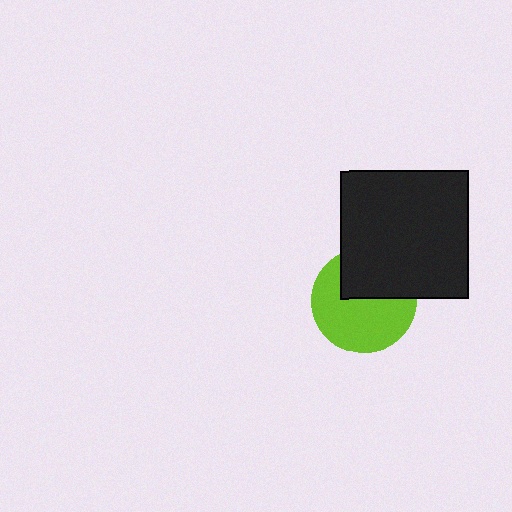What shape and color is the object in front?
The object in front is a black square.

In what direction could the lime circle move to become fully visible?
The lime circle could move down. That would shift it out from behind the black square entirely.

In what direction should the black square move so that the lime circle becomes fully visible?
The black square should move up. That is the shortest direction to clear the overlap and leave the lime circle fully visible.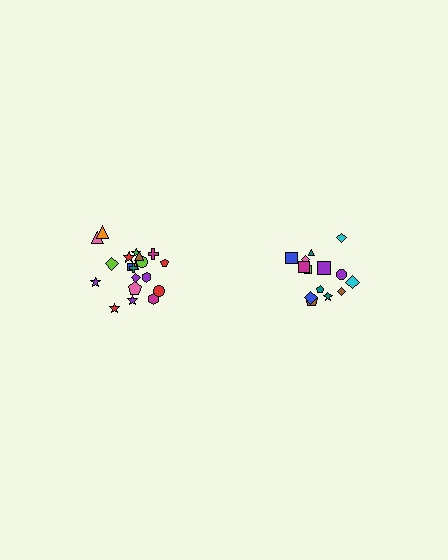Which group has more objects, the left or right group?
The left group.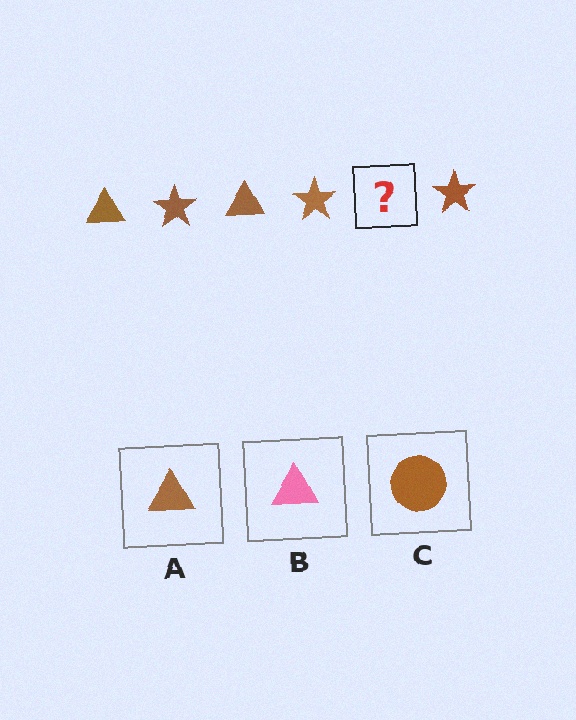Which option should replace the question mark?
Option A.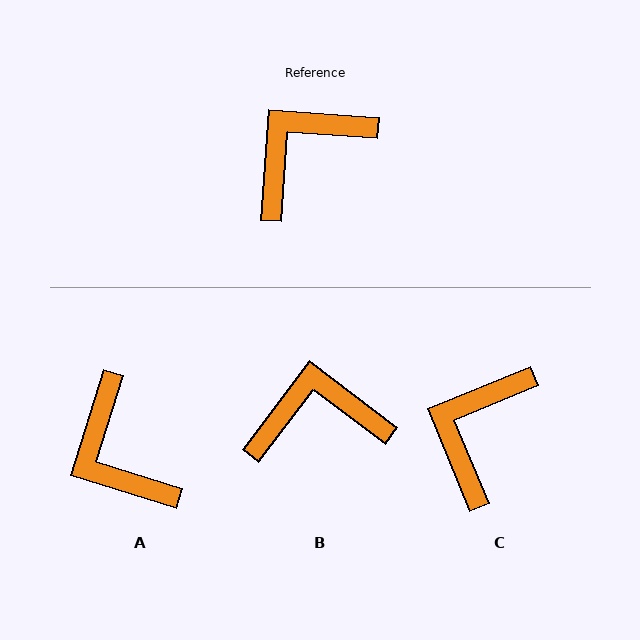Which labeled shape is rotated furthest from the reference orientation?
A, about 76 degrees away.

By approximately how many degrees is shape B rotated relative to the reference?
Approximately 33 degrees clockwise.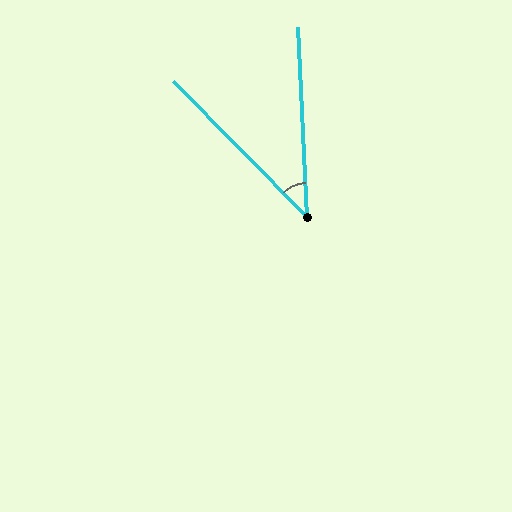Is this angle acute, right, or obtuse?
It is acute.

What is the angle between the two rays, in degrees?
Approximately 42 degrees.